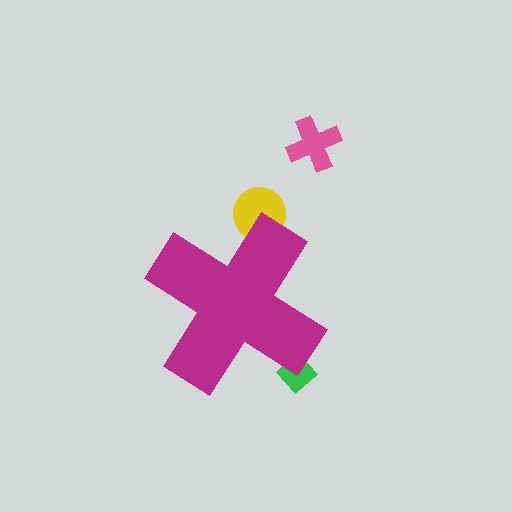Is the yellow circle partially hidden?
Yes, the yellow circle is partially hidden behind the magenta cross.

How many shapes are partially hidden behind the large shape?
2 shapes are partially hidden.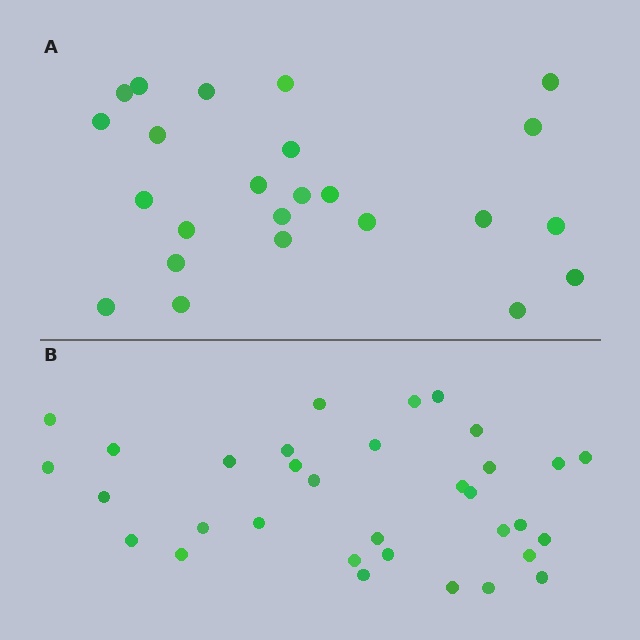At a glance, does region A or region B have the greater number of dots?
Region B (the bottom region) has more dots.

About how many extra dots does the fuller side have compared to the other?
Region B has roughly 8 or so more dots than region A.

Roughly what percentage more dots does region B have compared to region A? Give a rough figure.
About 40% more.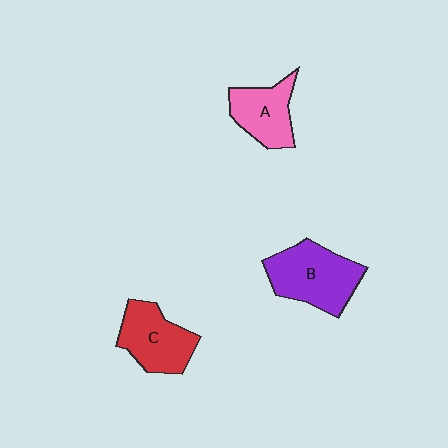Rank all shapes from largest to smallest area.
From largest to smallest: B (purple), C (red), A (pink).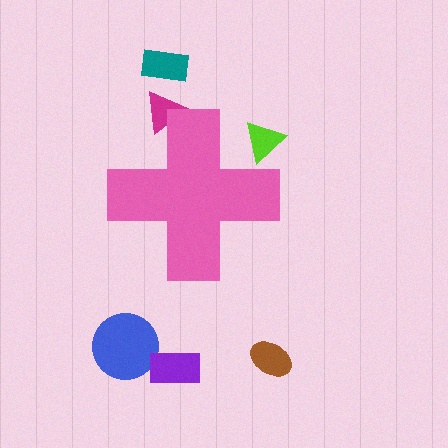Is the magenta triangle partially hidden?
Yes, the magenta triangle is partially hidden behind the pink cross.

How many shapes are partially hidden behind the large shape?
2 shapes are partially hidden.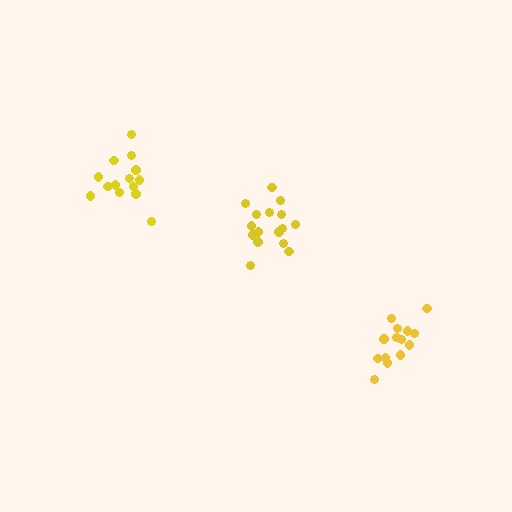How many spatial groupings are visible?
There are 3 spatial groupings.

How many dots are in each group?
Group 1: 16 dots, Group 2: 14 dots, Group 3: 14 dots (44 total).